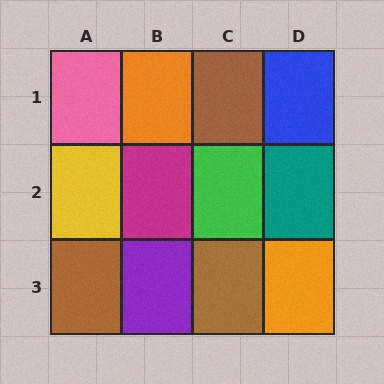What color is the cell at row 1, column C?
Brown.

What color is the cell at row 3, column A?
Brown.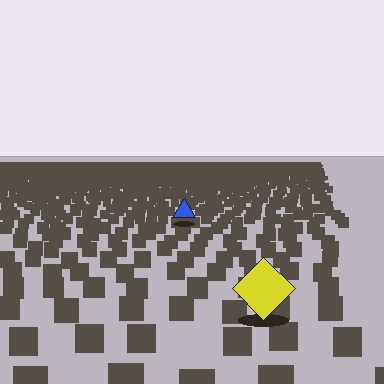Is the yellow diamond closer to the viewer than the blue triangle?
Yes. The yellow diamond is closer — you can tell from the texture gradient: the ground texture is coarser near it.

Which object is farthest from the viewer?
The blue triangle is farthest from the viewer. It appears smaller and the ground texture around it is denser.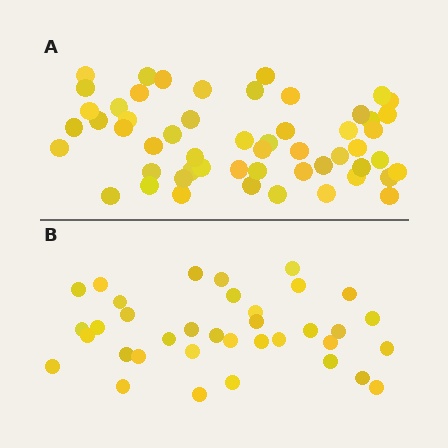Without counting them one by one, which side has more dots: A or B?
Region A (the top region) has more dots.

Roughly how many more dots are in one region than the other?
Region A has approximately 20 more dots than region B.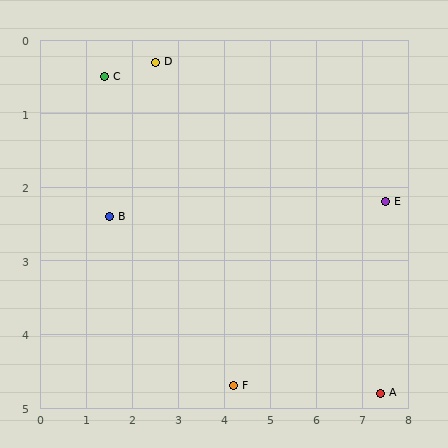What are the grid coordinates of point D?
Point D is at approximately (2.5, 0.3).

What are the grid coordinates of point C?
Point C is at approximately (1.4, 0.5).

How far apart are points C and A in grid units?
Points C and A are about 7.4 grid units apart.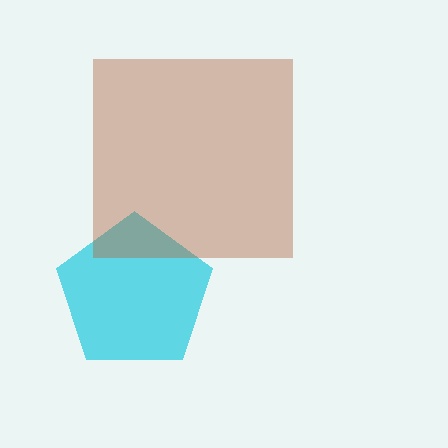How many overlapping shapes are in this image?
There are 2 overlapping shapes in the image.